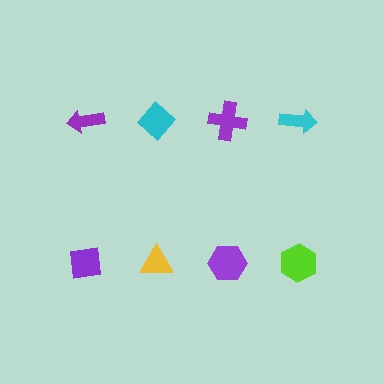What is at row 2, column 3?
A purple hexagon.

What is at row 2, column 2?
A yellow triangle.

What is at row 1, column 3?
A purple cross.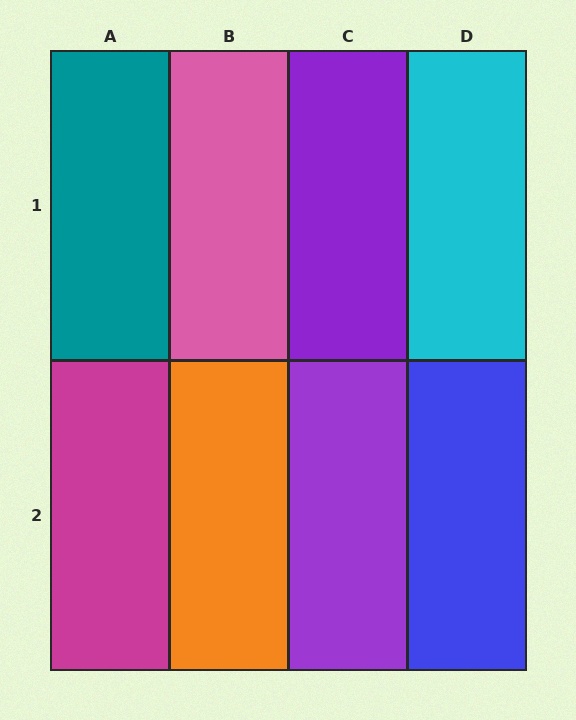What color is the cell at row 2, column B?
Orange.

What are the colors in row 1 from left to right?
Teal, pink, purple, cyan.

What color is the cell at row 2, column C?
Purple.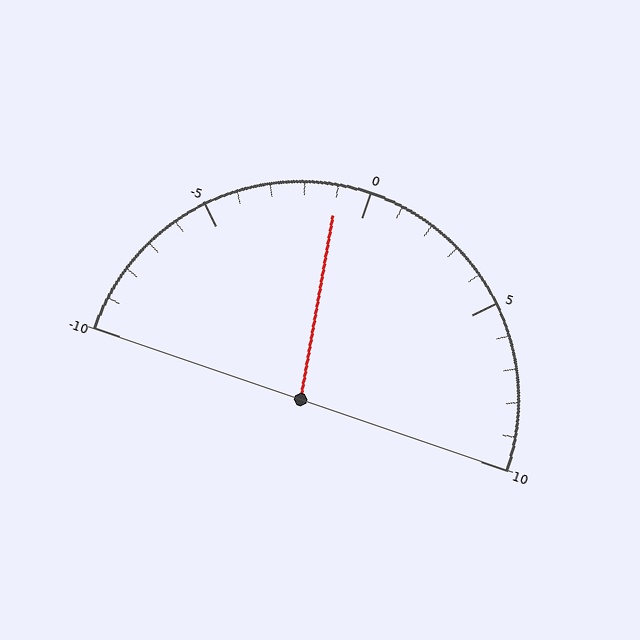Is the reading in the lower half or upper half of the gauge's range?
The reading is in the lower half of the range (-10 to 10).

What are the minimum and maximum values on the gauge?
The gauge ranges from -10 to 10.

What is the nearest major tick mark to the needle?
The nearest major tick mark is 0.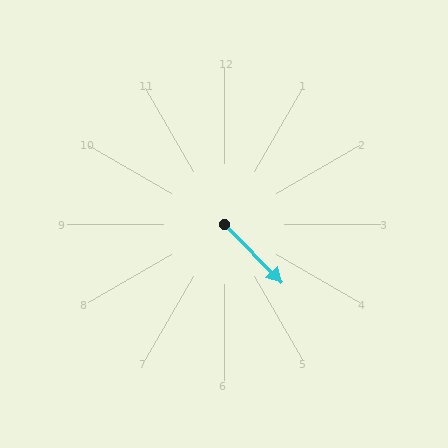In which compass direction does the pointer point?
Southeast.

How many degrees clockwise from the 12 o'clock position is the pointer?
Approximately 136 degrees.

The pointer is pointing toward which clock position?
Roughly 5 o'clock.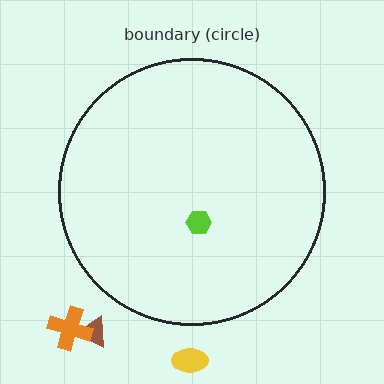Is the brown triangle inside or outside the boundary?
Outside.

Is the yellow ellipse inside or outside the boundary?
Outside.